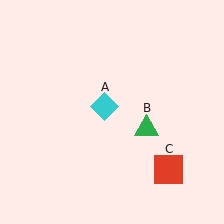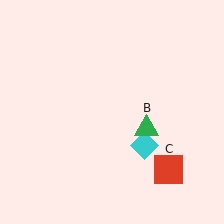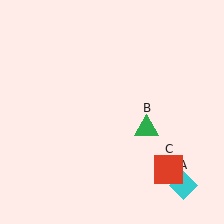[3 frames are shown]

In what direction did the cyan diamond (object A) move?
The cyan diamond (object A) moved down and to the right.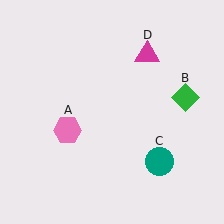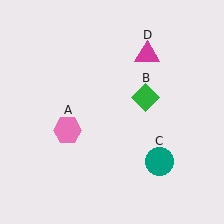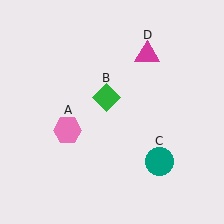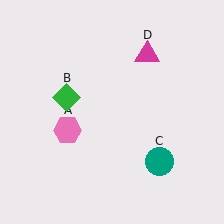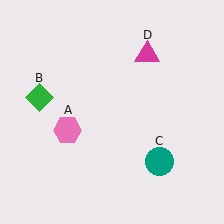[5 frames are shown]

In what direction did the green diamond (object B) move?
The green diamond (object B) moved left.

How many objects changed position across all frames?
1 object changed position: green diamond (object B).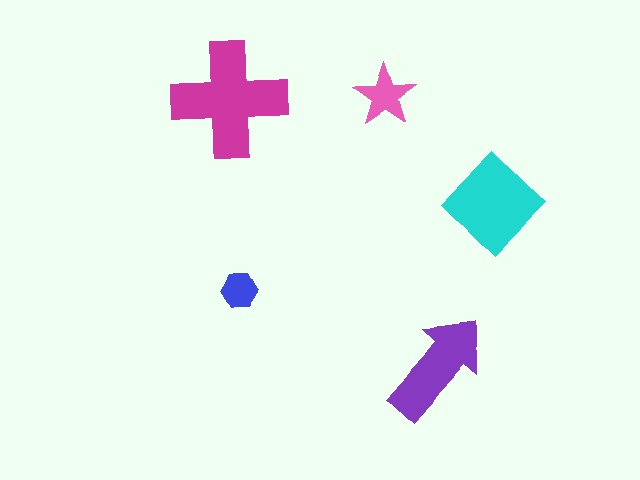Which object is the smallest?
The blue hexagon.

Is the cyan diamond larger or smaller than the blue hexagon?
Larger.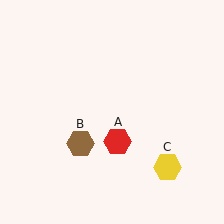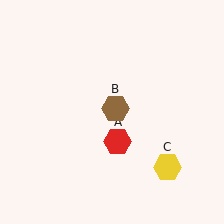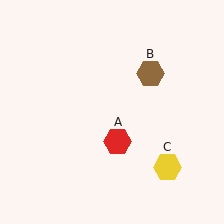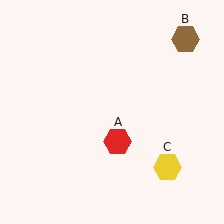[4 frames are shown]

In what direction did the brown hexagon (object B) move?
The brown hexagon (object B) moved up and to the right.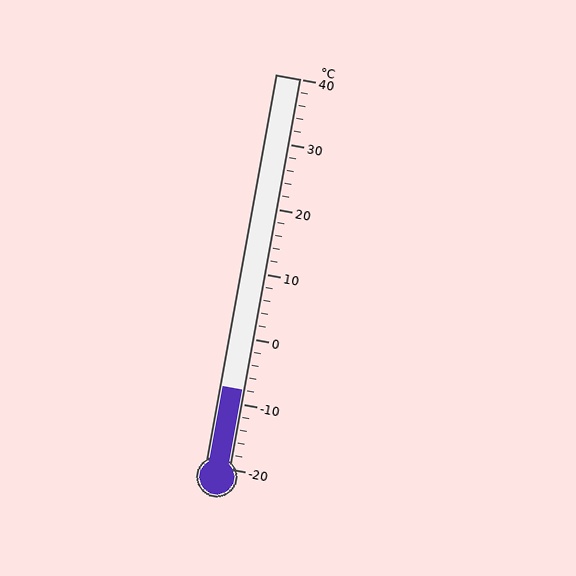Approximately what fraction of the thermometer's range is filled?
The thermometer is filled to approximately 20% of its range.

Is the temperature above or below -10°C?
The temperature is above -10°C.